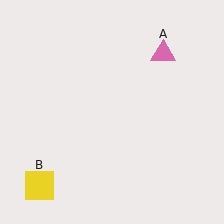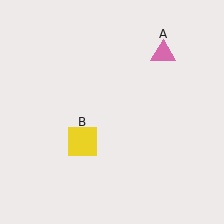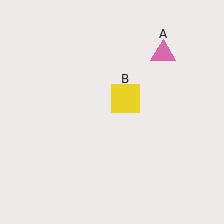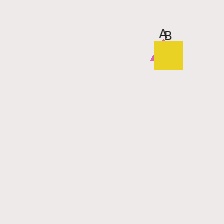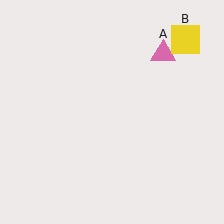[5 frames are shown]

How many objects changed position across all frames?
1 object changed position: yellow square (object B).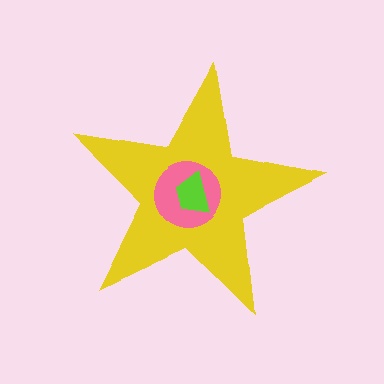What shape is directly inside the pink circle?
The lime trapezoid.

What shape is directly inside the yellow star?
The pink circle.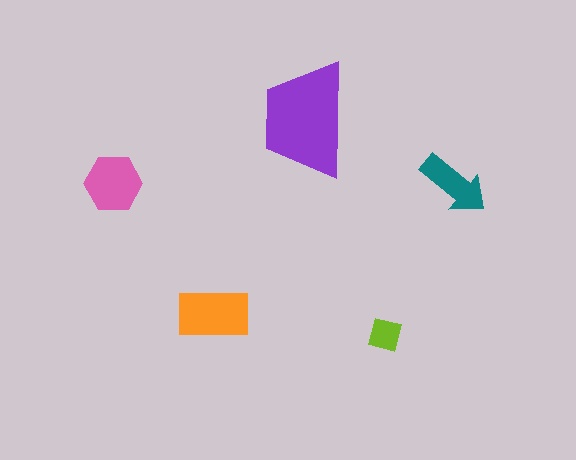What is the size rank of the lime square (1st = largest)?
5th.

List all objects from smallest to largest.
The lime square, the teal arrow, the pink hexagon, the orange rectangle, the purple trapezoid.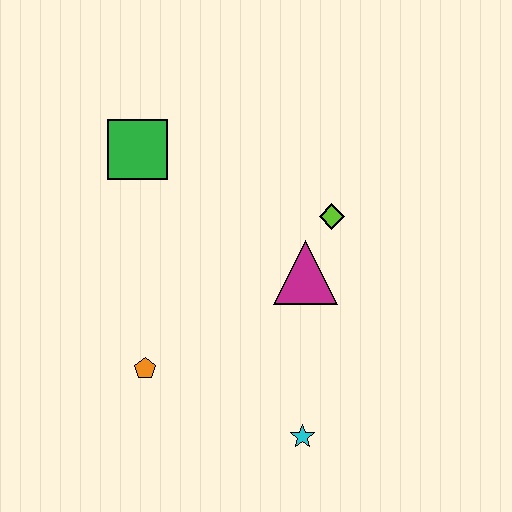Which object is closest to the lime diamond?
The magenta triangle is closest to the lime diamond.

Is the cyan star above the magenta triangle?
No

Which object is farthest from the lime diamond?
The orange pentagon is farthest from the lime diamond.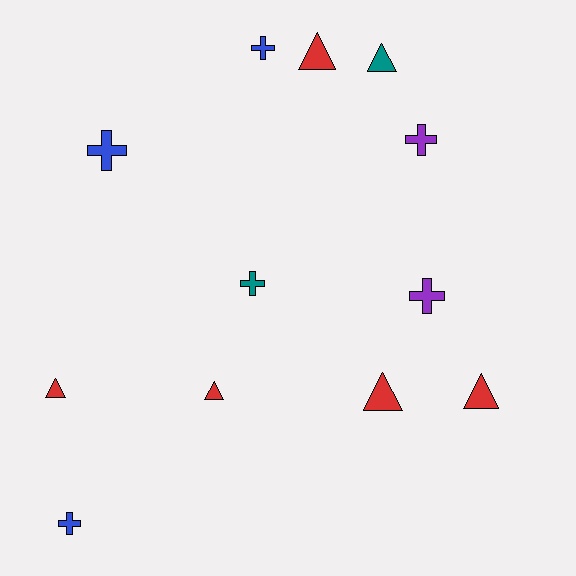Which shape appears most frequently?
Triangle, with 6 objects.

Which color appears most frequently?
Red, with 5 objects.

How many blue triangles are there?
There are no blue triangles.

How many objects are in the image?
There are 12 objects.